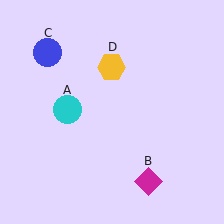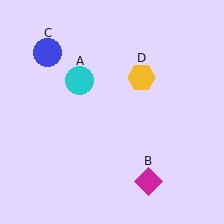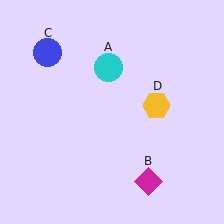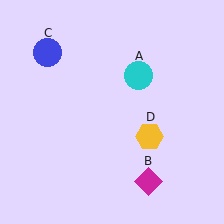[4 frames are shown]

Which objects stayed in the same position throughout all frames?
Magenta diamond (object B) and blue circle (object C) remained stationary.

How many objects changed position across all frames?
2 objects changed position: cyan circle (object A), yellow hexagon (object D).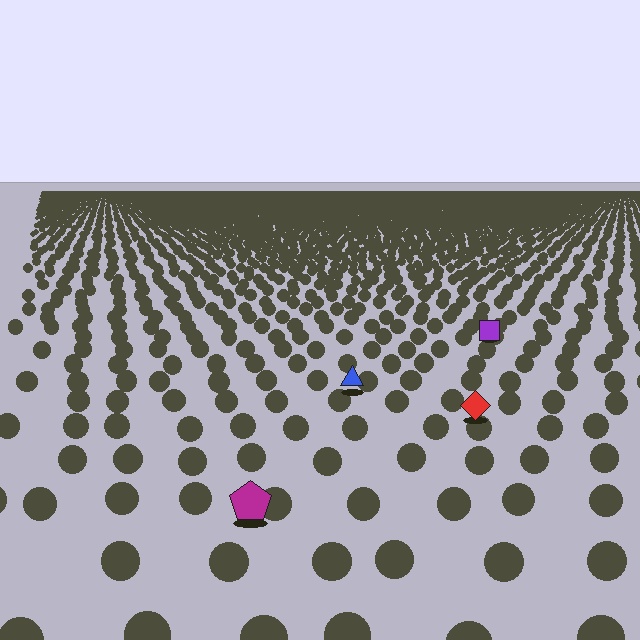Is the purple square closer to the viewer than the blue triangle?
No. The blue triangle is closer — you can tell from the texture gradient: the ground texture is coarser near it.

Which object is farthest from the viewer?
The purple square is farthest from the viewer. It appears smaller and the ground texture around it is denser.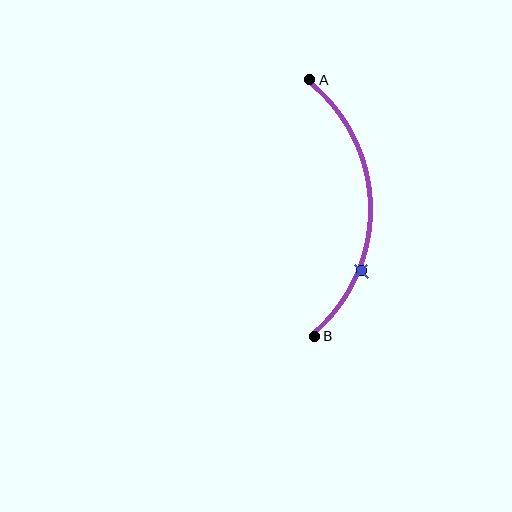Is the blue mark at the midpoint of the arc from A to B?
No. The blue mark lies on the arc but is closer to endpoint B. The arc midpoint would be at the point on the curve equidistant along the arc from both A and B.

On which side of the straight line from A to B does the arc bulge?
The arc bulges to the right of the straight line connecting A and B.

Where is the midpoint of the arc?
The arc midpoint is the point on the curve farthest from the straight line joining A and B. It sits to the right of that line.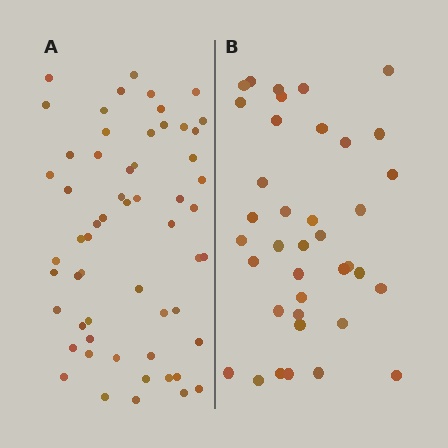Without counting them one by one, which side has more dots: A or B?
Region A (the left region) has more dots.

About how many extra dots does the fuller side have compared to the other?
Region A has approximately 20 more dots than region B.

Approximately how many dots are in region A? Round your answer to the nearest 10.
About 60 dots. (The exact count is 58, which rounds to 60.)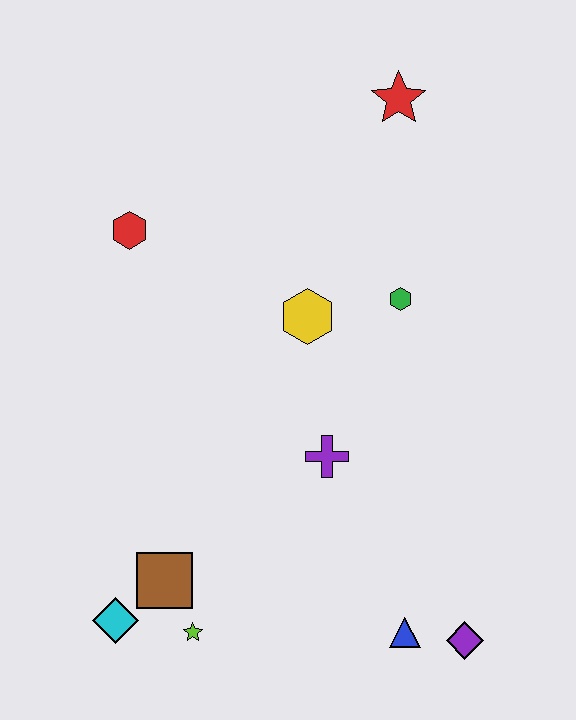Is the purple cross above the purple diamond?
Yes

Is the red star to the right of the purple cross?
Yes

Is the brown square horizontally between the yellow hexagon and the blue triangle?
No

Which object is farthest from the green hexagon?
The cyan diamond is farthest from the green hexagon.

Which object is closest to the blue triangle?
The purple diamond is closest to the blue triangle.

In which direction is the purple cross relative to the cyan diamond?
The purple cross is to the right of the cyan diamond.